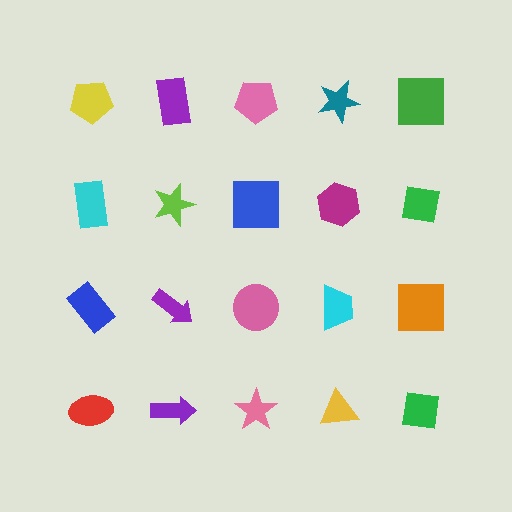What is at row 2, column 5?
A green square.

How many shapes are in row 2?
5 shapes.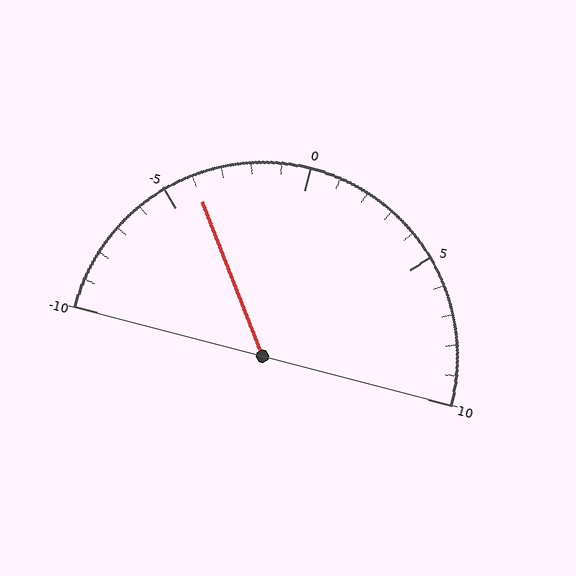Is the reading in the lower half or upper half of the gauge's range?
The reading is in the lower half of the range (-10 to 10).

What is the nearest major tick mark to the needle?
The nearest major tick mark is -5.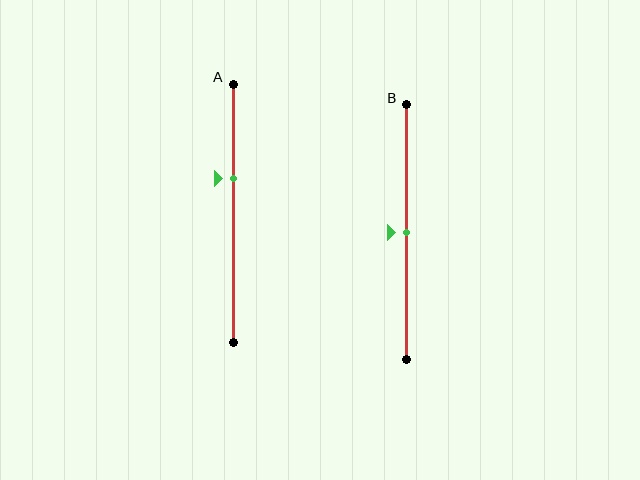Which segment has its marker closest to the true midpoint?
Segment B has its marker closest to the true midpoint.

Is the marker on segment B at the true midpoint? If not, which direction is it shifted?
Yes, the marker on segment B is at the true midpoint.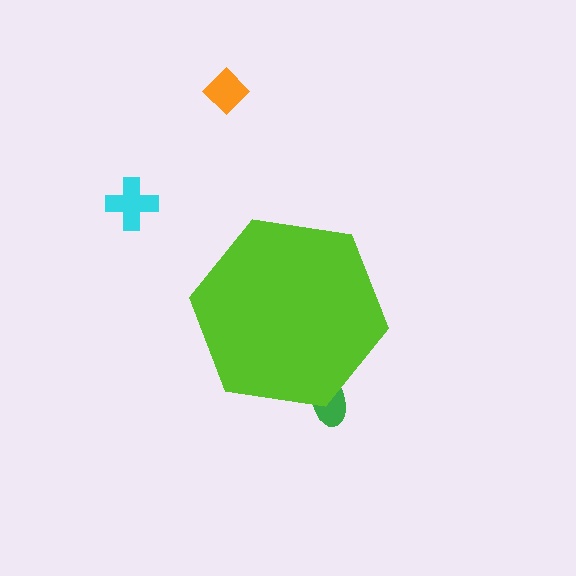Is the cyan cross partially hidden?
No, the cyan cross is fully visible.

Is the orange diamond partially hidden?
No, the orange diamond is fully visible.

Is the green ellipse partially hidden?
Yes, the green ellipse is partially hidden behind the lime hexagon.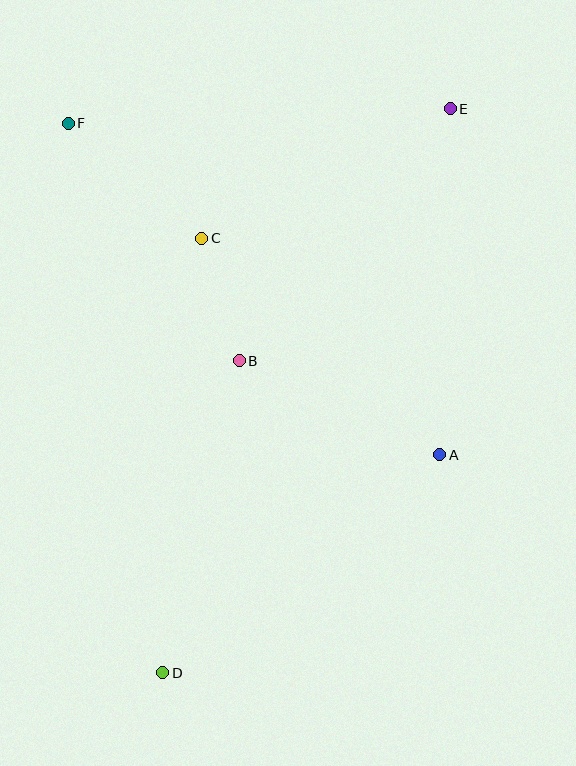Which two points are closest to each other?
Points B and C are closest to each other.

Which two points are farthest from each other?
Points D and E are farthest from each other.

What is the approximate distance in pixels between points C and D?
The distance between C and D is approximately 436 pixels.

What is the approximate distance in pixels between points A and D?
The distance between A and D is approximately 352 pixels.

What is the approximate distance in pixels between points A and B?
The distance between A and B is approximately 222 pixels.